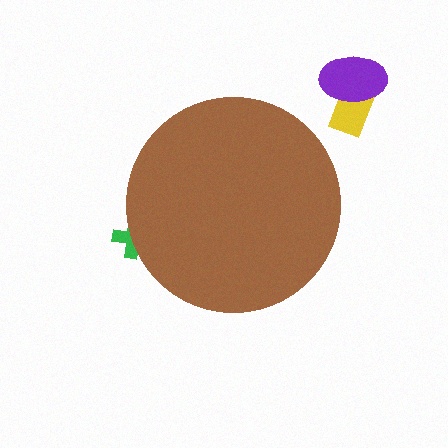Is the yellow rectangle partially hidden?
No, the yellow rectangle is fully visible.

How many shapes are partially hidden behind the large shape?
1 shape is partially hidden.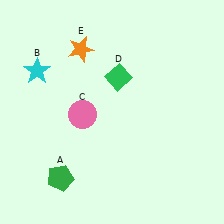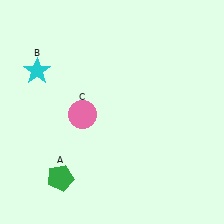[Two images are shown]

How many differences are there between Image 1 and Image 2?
There are 2 differences between the two images.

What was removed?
The green diamond (D), the orange star (E) were removed in Image 2.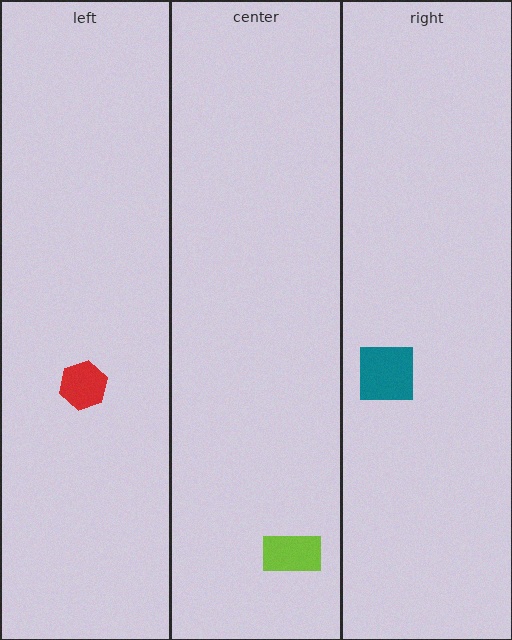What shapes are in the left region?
The red hexagon.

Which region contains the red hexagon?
The left region.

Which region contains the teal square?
The right region.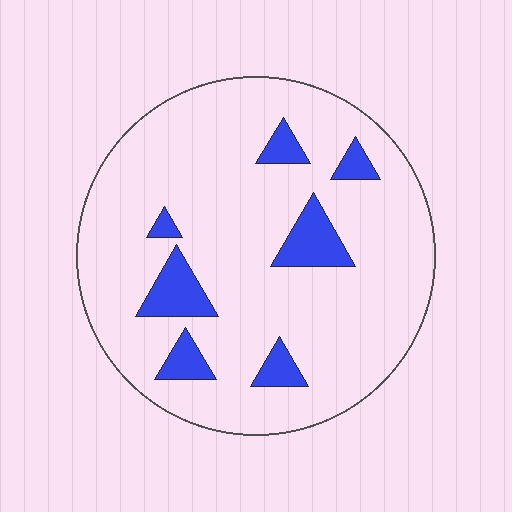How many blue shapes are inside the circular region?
7.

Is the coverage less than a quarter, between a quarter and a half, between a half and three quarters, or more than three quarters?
Less than a quarter.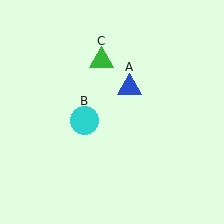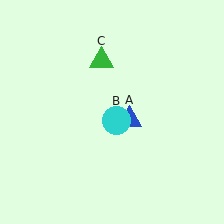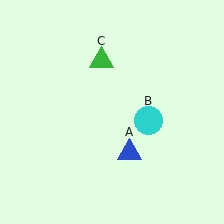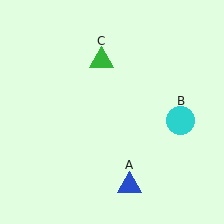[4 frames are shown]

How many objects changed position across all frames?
2 objects changed position: blue triangle (object A), cyan circle (object B).